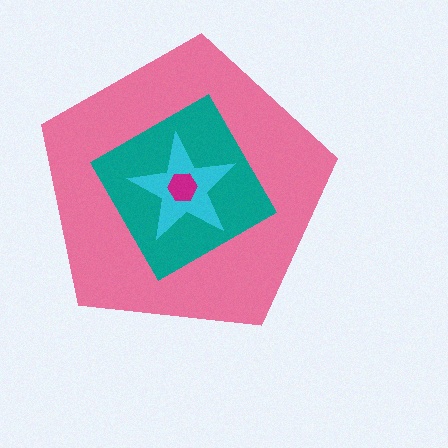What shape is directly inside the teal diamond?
The cyan star.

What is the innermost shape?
The magenta hexagon.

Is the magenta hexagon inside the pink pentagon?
Yes.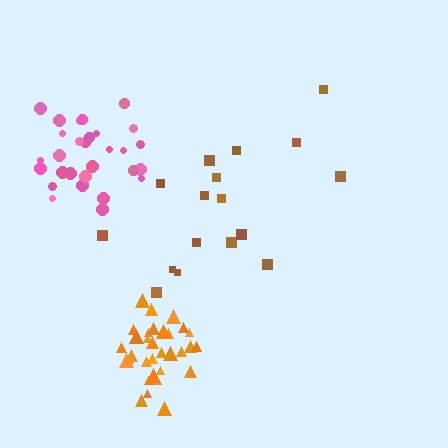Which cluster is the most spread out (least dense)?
Brown.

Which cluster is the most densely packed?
Orange.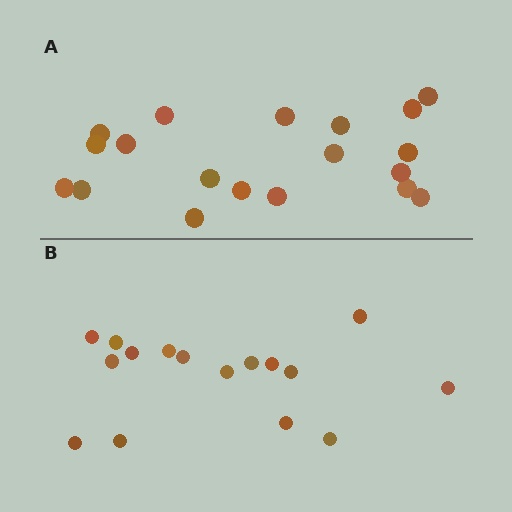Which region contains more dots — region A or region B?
Region A (the top region) has more dots.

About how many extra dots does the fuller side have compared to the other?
Region A has just a few more — roughly 2 or 3 more dots than region B.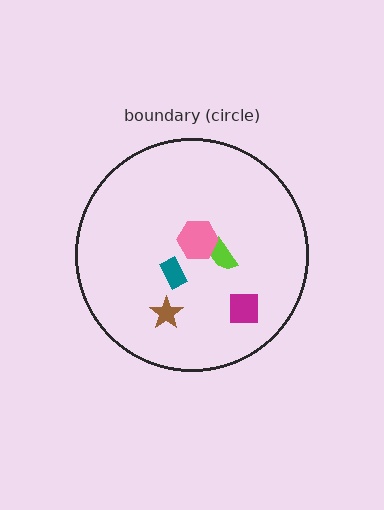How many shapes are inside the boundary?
5 inside, 0 outside.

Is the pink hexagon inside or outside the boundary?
Inside.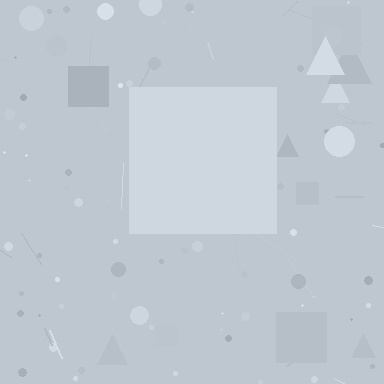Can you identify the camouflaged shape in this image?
The camouflaged shape is a square.